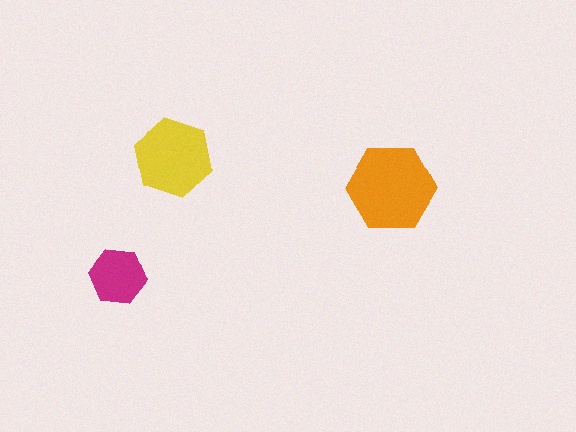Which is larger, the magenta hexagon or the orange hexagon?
The orange one.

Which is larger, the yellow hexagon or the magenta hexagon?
The yellow one.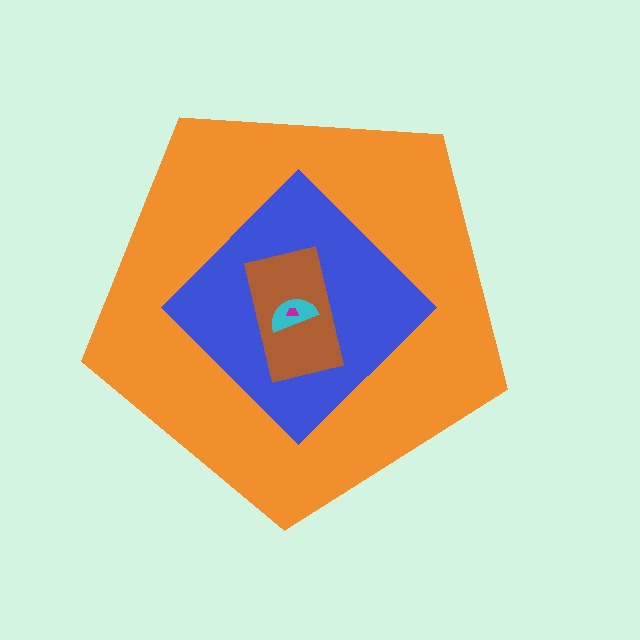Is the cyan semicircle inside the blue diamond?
Yes.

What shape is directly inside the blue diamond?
The brown rectangle.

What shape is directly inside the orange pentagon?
The blue diamond.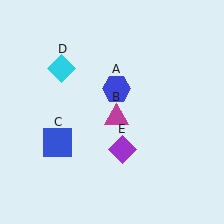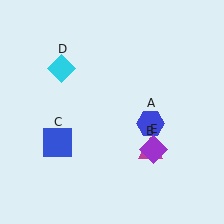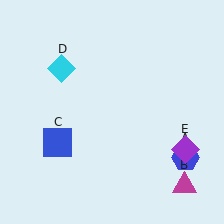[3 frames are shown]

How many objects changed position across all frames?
3 objects changed position: blue hexagon (object A), magenta triangle (object B), purple diamond (object E).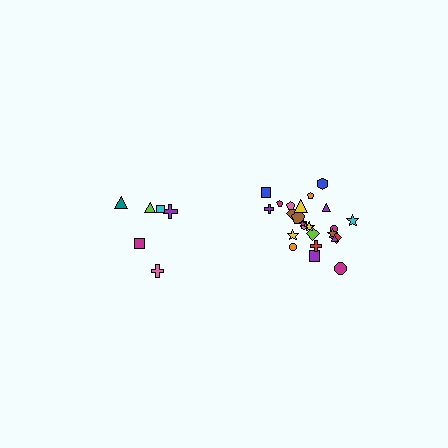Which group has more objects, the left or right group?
The right group.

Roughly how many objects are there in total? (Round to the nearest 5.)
Roughly 30 objects in total.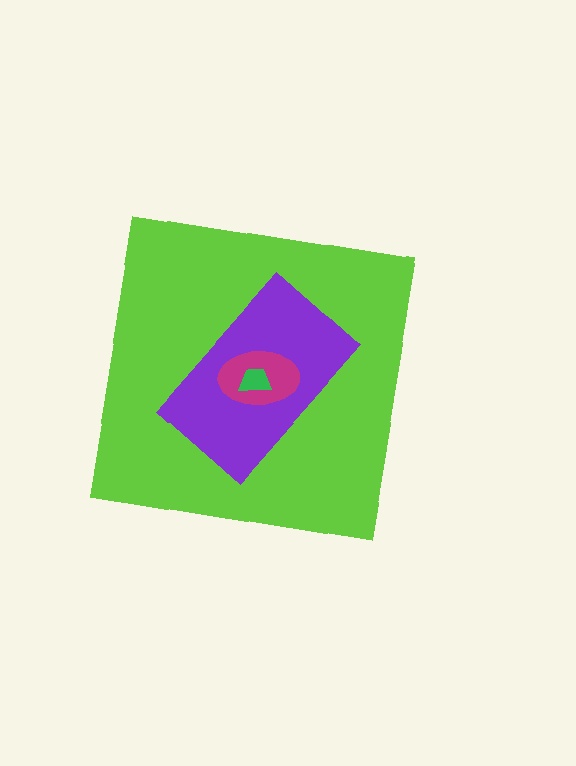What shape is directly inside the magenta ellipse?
The green trapezoid.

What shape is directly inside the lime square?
The purple rectangle.